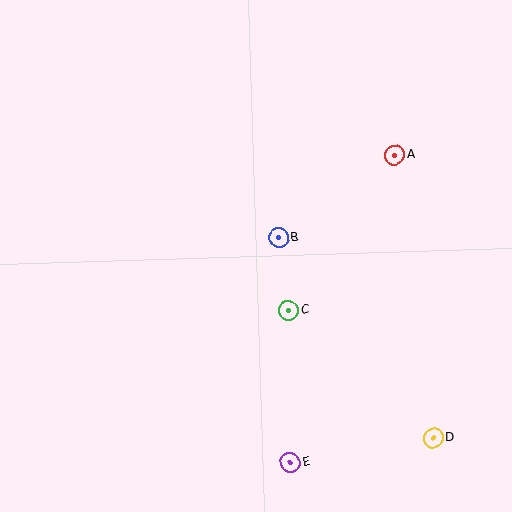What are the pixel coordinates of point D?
Point D is at (433, 438).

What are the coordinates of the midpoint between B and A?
The midpoint between B and A is at (336, 196).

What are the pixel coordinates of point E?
Point E is at (290, 462).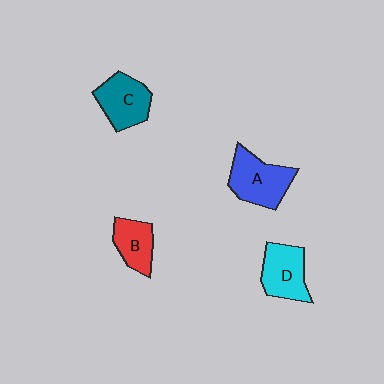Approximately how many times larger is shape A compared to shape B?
Approximately 1.5 times.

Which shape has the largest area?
Shape A (blue).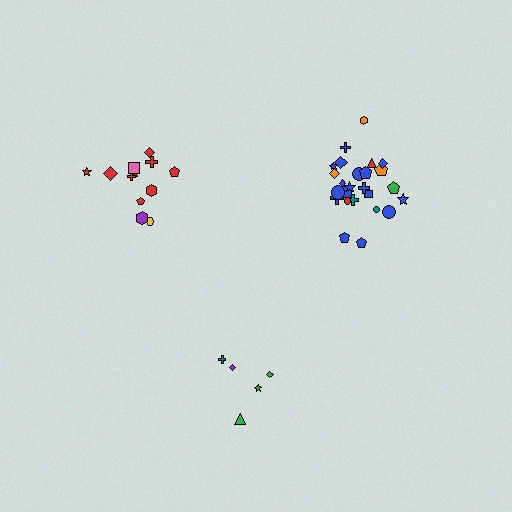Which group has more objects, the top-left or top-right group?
The top-right group.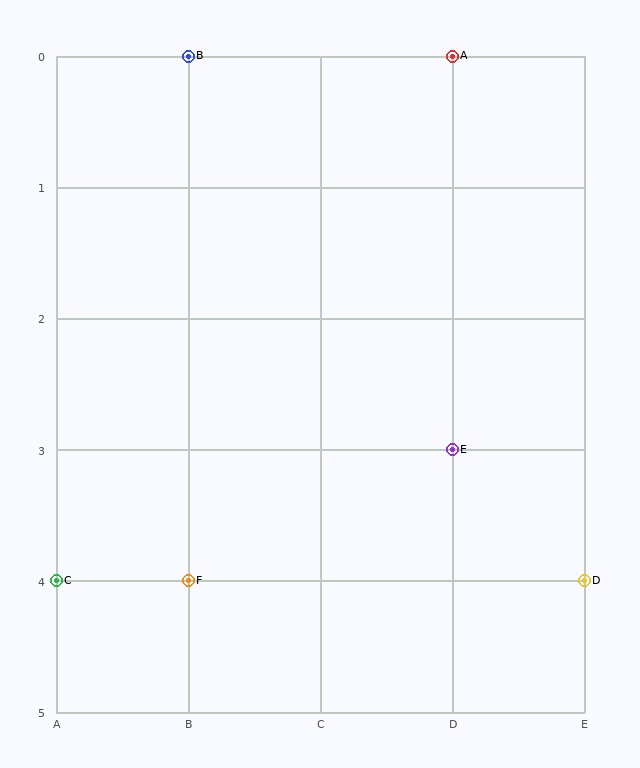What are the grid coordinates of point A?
Point A is at grid coordinates (D, 0).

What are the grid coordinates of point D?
Point D is at grid coordinates (E, 4).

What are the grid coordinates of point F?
Point F is at grid coordinates (B, 4).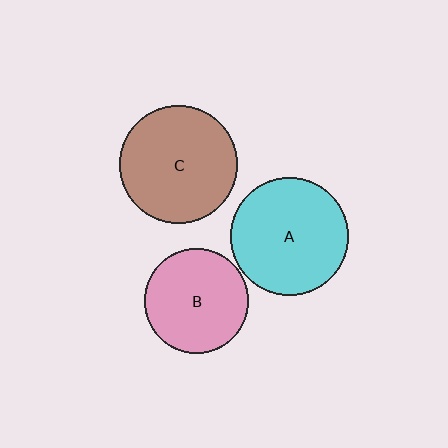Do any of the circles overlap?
No, none of the circles overlap.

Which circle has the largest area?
Circle A (cyan).